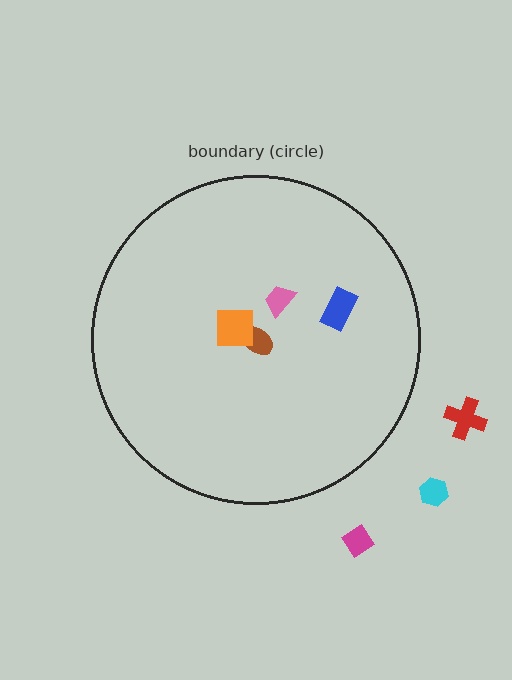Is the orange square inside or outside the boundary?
Inside.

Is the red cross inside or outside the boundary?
Outside.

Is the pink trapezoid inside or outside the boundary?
Inside.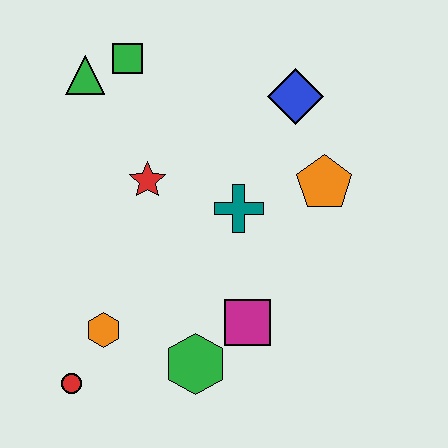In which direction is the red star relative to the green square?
The red star is below the green square.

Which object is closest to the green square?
The green triangle is closest to the green square.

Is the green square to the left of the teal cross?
Yes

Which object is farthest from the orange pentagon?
The red circle is farthest from the orange pentagon.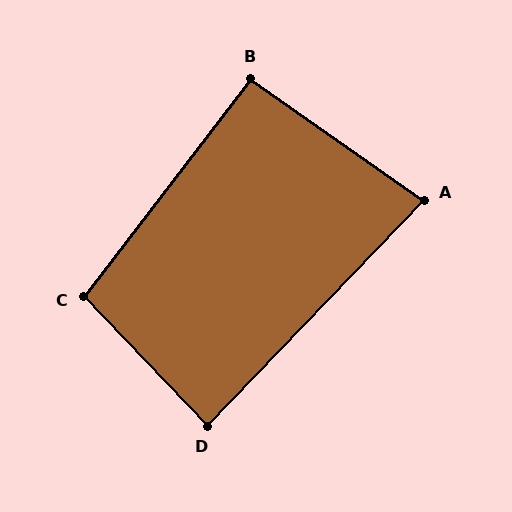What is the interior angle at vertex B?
Approximately 93 degrees (approximately right).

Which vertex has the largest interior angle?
C, at approximately 99 degrees.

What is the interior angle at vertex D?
Approximately 87 degrees (approximately right).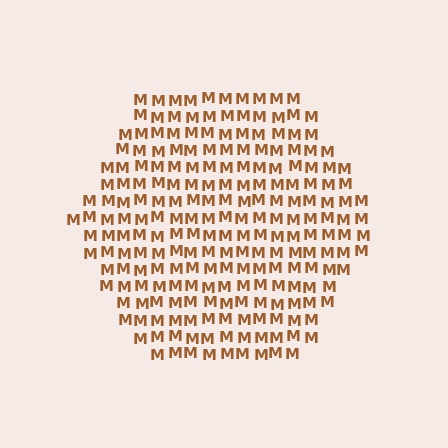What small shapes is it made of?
It is made of small letter M's.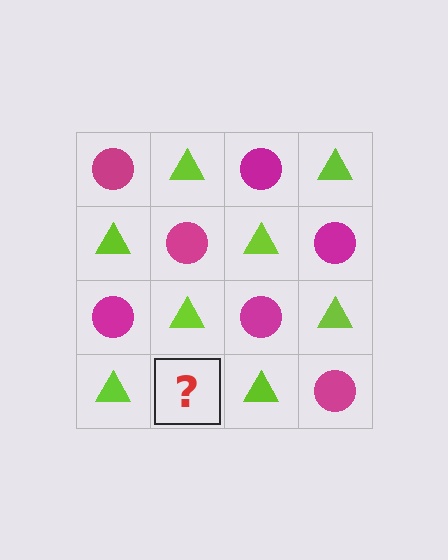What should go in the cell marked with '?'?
The missing cell should contain a magenta circle.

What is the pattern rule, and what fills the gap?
The rule is that it alternates magenta circle and lime triangle in a checkerboard pattern. The gap should be filled with a magenta circle.